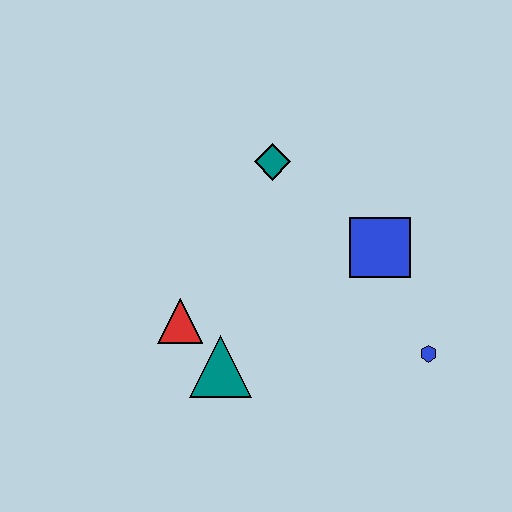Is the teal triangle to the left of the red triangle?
No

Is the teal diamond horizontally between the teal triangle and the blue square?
Yes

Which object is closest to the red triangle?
The teal triangle is closest to the red triangle.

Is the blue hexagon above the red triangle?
No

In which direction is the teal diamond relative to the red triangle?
The teal diamond is above the red triangle.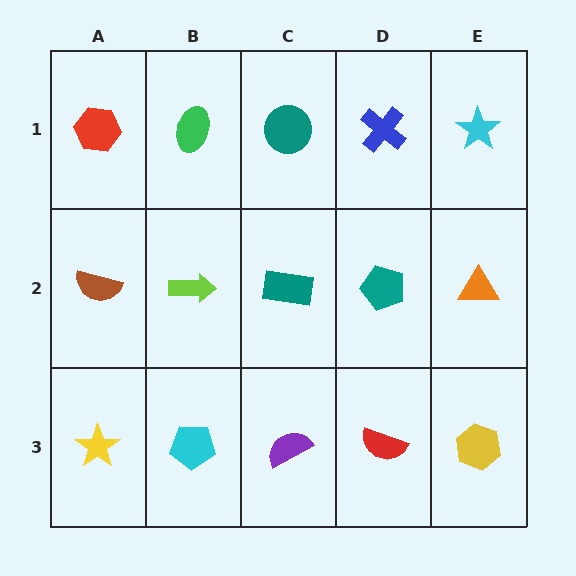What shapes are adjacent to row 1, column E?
An orange triangle (row 2, column E), a blue cross (row 1, column D).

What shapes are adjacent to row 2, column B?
A green ellipse (row 1, column B), a cyan pentagon (row 3, column B), a brown semicircle (row 2, column A), a teal rectangle (row 2, column C).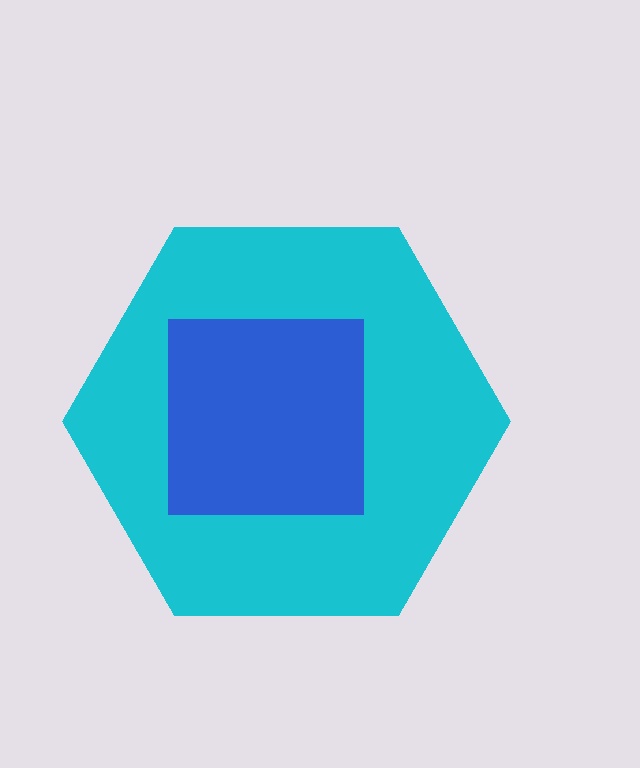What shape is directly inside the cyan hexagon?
The blue square.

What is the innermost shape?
The blue square.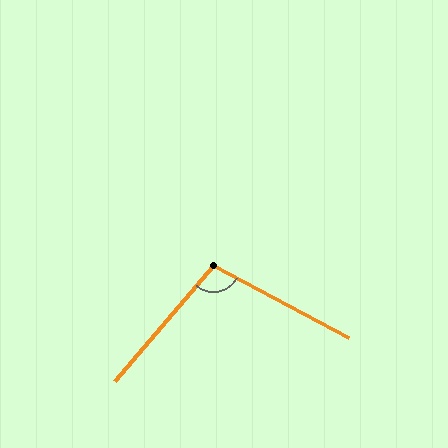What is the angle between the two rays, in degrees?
Approximately 102 degrees.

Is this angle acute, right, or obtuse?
It is obtuse.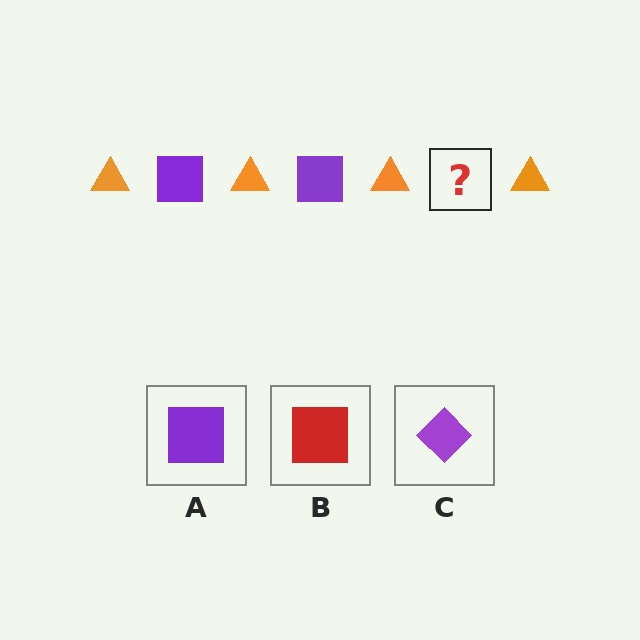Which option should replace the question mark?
Option A.